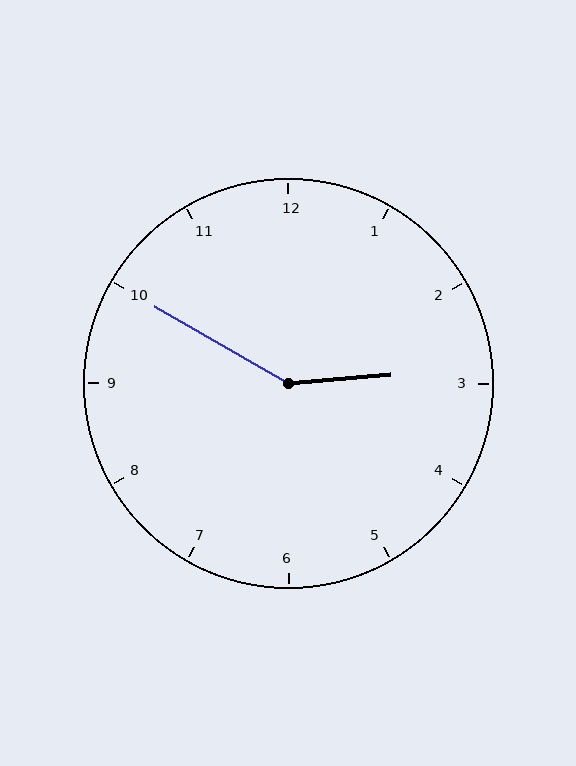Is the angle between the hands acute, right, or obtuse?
It is obtuse.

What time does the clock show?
2:50.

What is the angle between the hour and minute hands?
Approximately 145 degrees.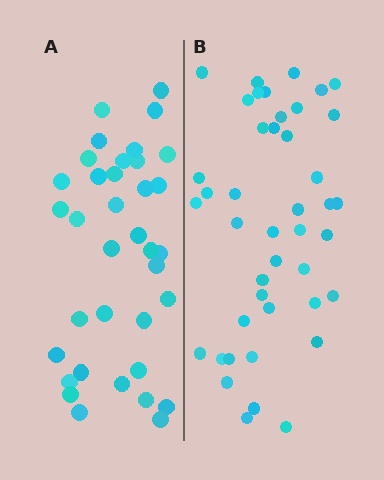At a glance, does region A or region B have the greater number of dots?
Region B (the right region) has more dots.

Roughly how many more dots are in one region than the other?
Region B has roughly 8 or so more dots than region A.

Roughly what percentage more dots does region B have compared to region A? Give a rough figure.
About 20% more.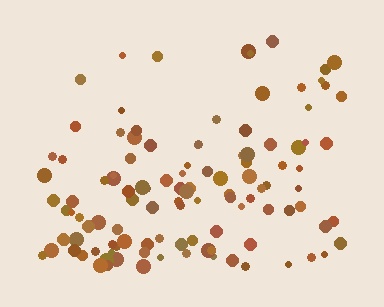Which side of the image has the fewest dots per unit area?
The top.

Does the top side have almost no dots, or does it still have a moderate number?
Still a moderate number, just noticeably fewer than the bottom.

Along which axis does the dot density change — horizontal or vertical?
Vertical.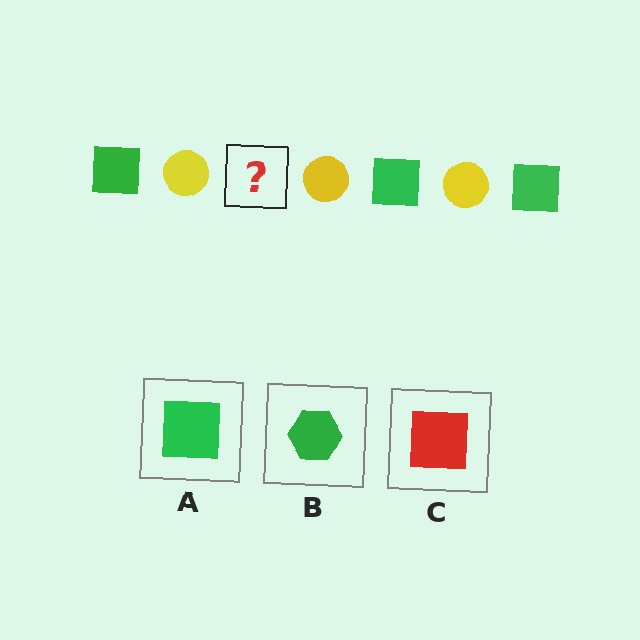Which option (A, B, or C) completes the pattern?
A.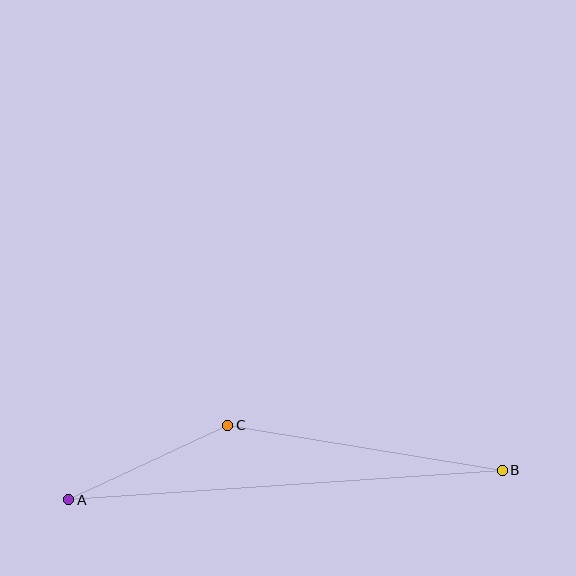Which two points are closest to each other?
Points A and C are closest to each other.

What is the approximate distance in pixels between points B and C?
The distance between B and C is approximately 278 pixels.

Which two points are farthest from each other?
Points A and B are farthest from each other.